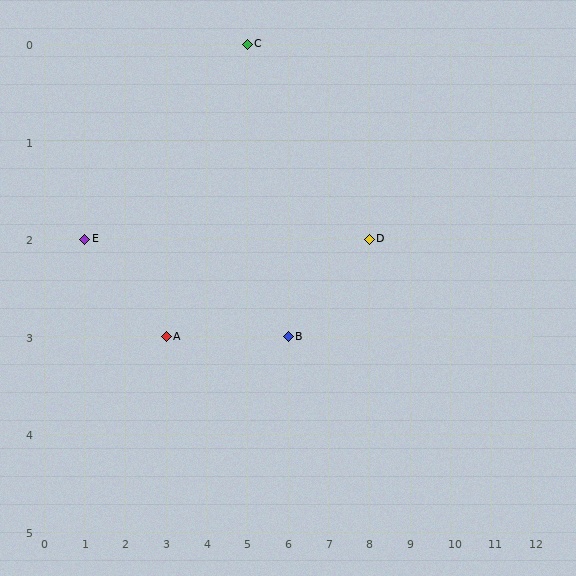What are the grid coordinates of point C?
Point C is at grid coordinates (5, 0).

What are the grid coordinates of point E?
Point E is at grid coordinates (1, 2).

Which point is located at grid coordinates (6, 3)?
Point B is at (6, 3).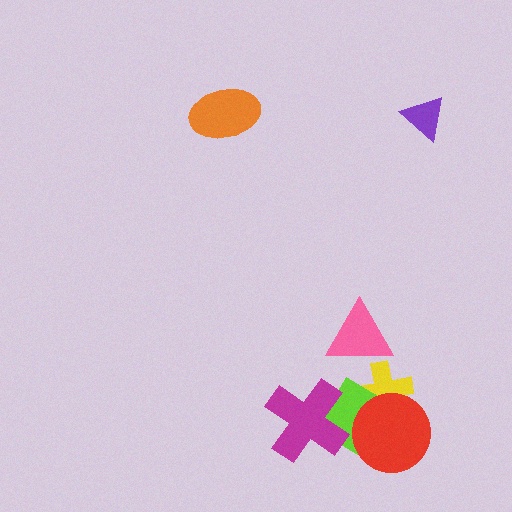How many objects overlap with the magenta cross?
1 object overlaps with the magenta cross.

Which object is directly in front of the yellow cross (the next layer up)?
The lime diamond is directly in front of the yellow cross.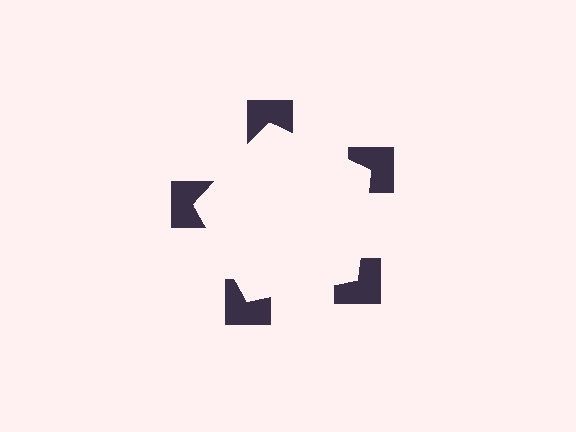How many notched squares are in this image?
There are 5 — one at each vertex of the illusory pentagon.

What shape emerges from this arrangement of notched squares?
An illusory pentagon — its edges are inferred from the aligned wedge cuts in the notched squares, not physically drawn.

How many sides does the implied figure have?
5 sides.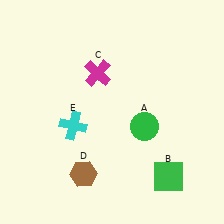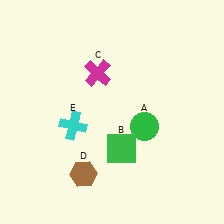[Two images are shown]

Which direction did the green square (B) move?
The green square (B) moved left.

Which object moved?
The green square (B) moved left.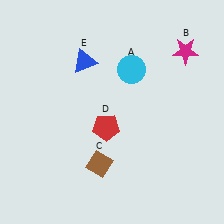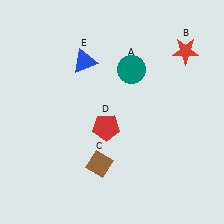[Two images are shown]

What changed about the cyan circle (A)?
In Image 1, A is cyan. In Image 2, it changed to teal.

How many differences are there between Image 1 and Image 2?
There are 2 differences between the two images.